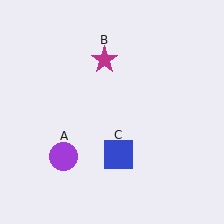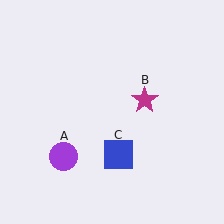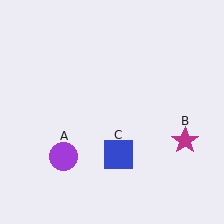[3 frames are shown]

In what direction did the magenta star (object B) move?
The magenta star (object B) moved down and to the right.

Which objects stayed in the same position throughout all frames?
Purple circle (object A) and blue square (object C) remained stationary.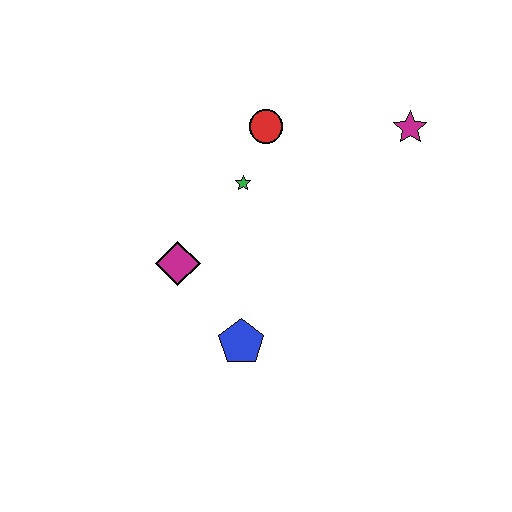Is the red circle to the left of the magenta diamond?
No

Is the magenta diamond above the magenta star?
No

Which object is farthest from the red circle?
The blue pentagon is farthest from the red circle.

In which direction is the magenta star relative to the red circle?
The magenta star is to the right of the red circle.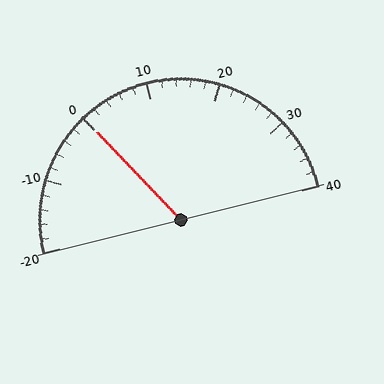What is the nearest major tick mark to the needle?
The nearest major tick mark is 0.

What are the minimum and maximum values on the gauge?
The gauge ranges from -20 to 40.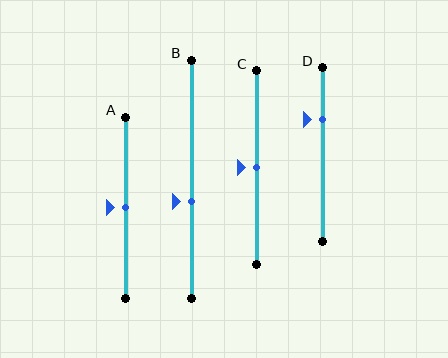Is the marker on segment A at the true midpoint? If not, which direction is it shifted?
Yes, the marker on segment A is at the true midpoint.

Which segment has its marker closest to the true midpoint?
Segment A has its marker closest to the true midpoint.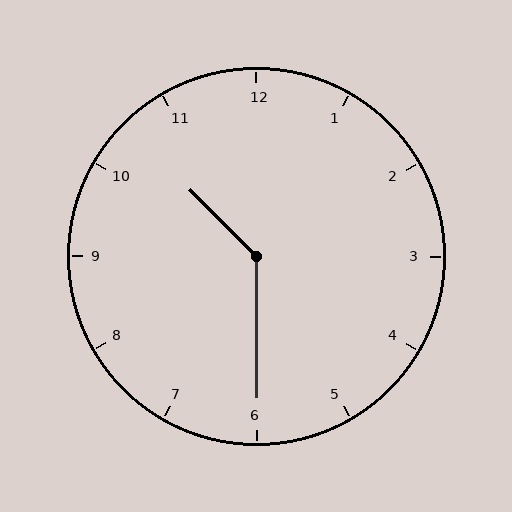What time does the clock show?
10:30.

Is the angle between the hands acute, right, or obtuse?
It is obtuse.